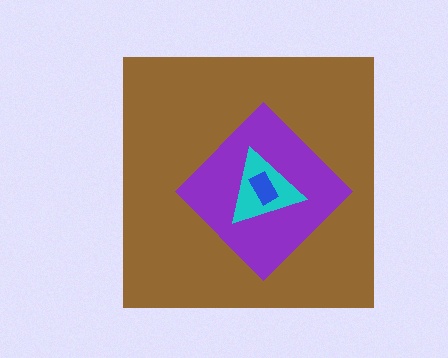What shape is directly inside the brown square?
The purple diamond.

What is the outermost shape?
The brown square.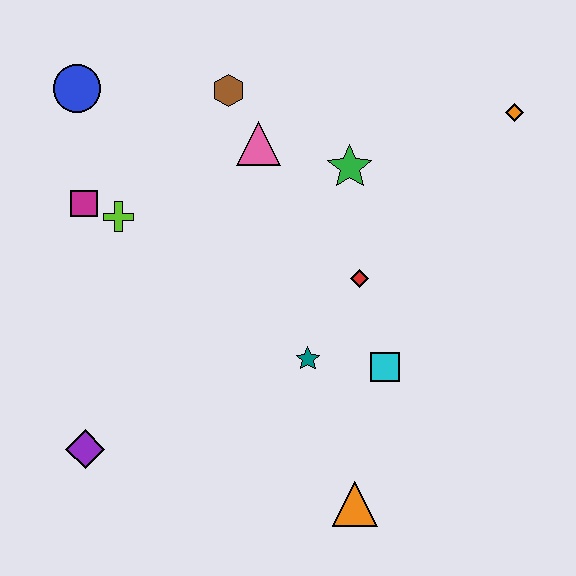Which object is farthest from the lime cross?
The orange diamond is farthest from the lime cross.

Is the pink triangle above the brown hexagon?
No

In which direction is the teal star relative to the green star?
The teal star is below the green star.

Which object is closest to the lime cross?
The magenta square is closest to the lime cross.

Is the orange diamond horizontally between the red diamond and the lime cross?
No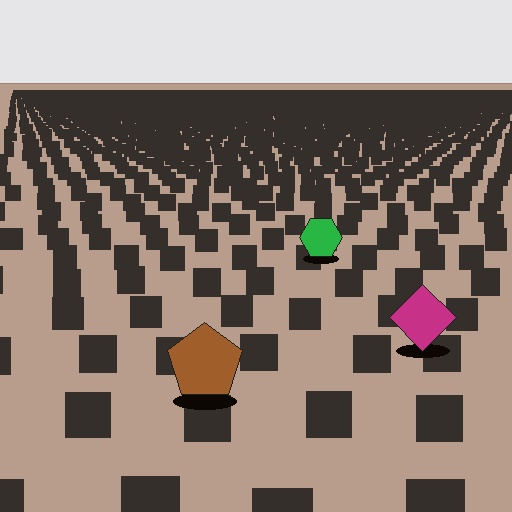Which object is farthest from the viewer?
The green hexagon is farthest from the viewer. It appears smaller and the ground texture around it is denser.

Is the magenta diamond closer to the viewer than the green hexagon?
Yes. The magenta diamond is closer — you can tell from the texture gradient: the ground texture is coarser near it.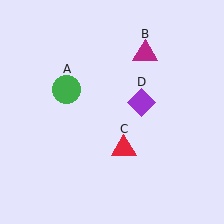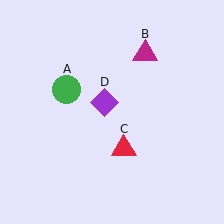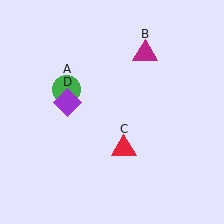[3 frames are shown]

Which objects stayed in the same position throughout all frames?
Green circle (object A) and magenta triangle (object B) and red triangle (object C) remained stationary.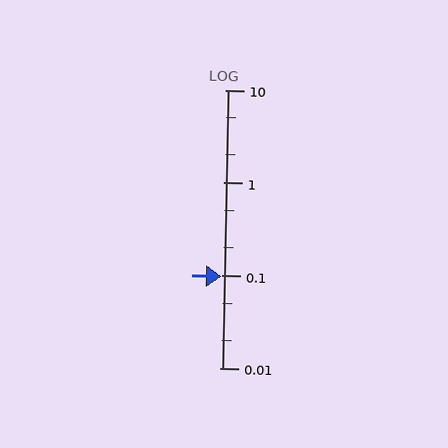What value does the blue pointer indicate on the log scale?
The pointer indicates approximately 0.098.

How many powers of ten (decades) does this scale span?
The scale spans 3 decades, from 0.01 to 10.